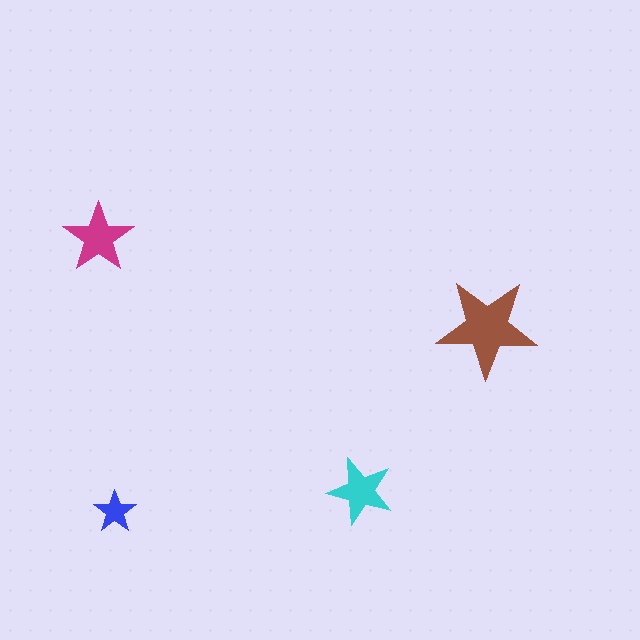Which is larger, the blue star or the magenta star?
The magenta one.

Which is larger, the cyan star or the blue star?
The cyan one.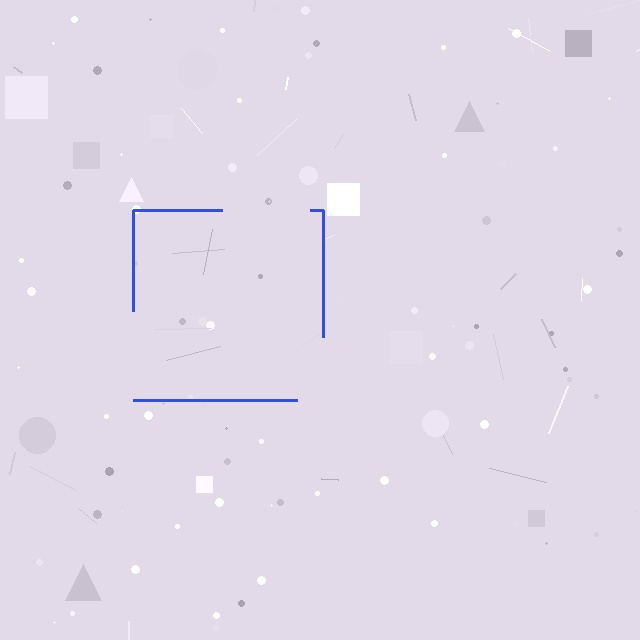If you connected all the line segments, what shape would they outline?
They would outline a square.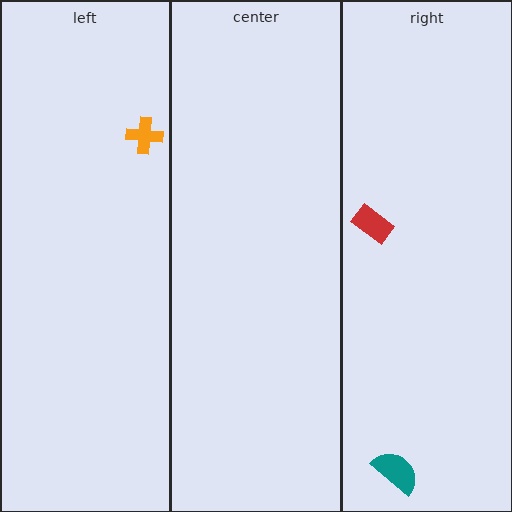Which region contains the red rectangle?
The right region.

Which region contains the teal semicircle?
The right region.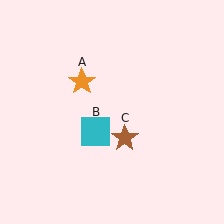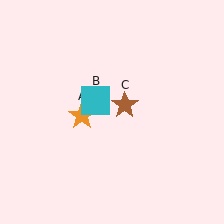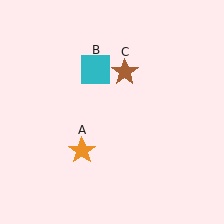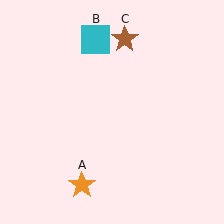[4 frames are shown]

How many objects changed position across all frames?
3 objects changed position: orange star (object A), cyan square (object B), brown star (object C).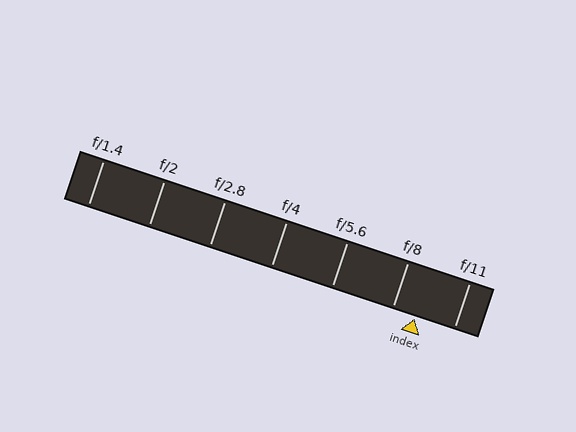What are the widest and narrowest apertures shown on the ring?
The widest aperture shown is f/1.4 and the narrowest is f/11.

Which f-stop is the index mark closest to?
The index mark is closest to f/8.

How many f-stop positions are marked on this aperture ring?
There are 7 f-stop positions marked.